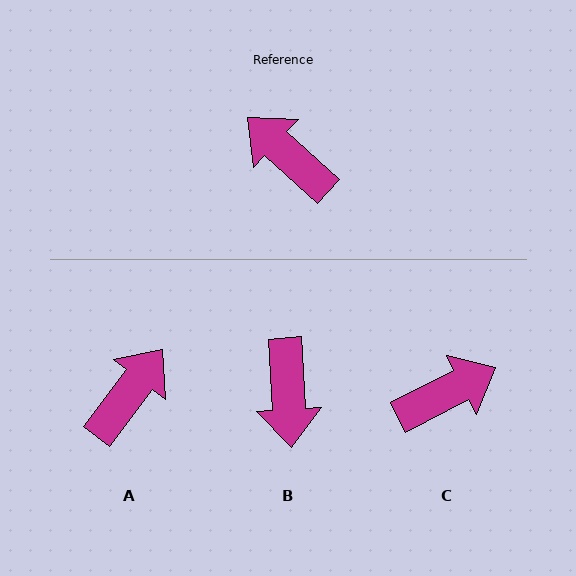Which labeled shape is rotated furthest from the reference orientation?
B, about 136 degrees away.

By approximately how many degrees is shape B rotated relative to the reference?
Approximately 136 degrees counter-clockwise.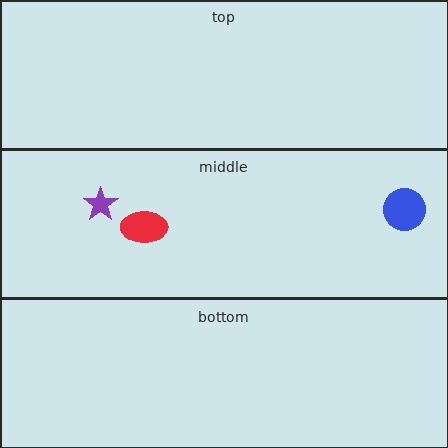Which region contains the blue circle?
The middle region.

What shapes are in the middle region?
The red ellipse, the purple star, the blue circle.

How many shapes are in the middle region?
3.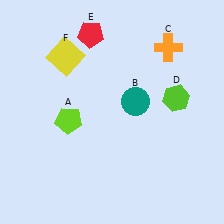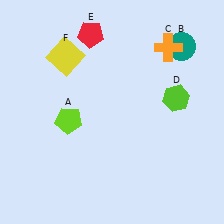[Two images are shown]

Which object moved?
The teal circle (B) moved up.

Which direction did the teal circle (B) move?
The teal circle (B) moved up.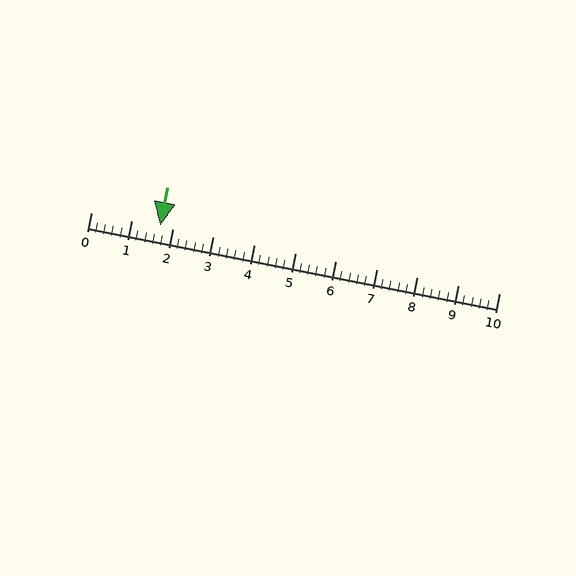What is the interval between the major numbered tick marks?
The major tick marks are spaced 1 units apart.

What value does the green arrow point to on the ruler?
The green arrow points to approximately 1.7.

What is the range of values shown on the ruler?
The ruler shows values from 0 to 10.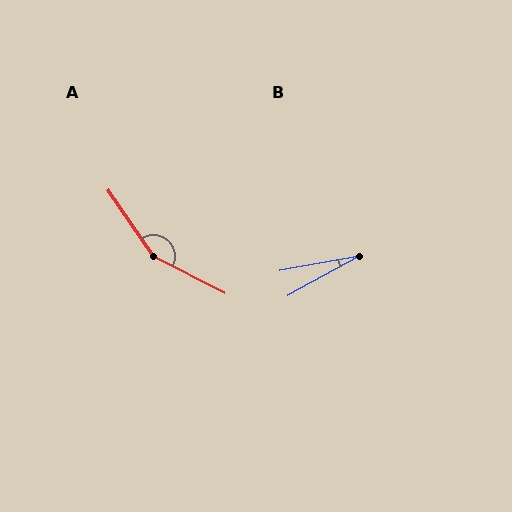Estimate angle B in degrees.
Approximately 19 degrees.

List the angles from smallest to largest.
B (19°), A (151°).